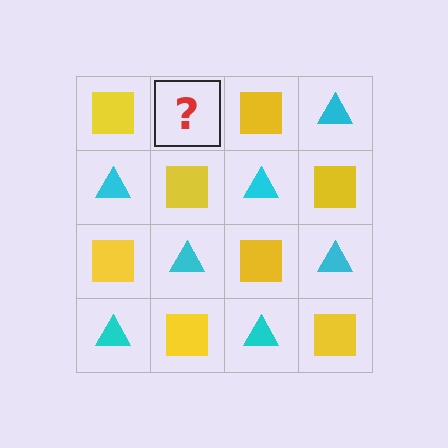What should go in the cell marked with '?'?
The missing cell should contain a cyan triangle.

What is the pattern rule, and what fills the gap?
The rule is that it alternates yellow square and cyan triangle in a checkerboard pattern. The gap should be filled with a cyan triangle.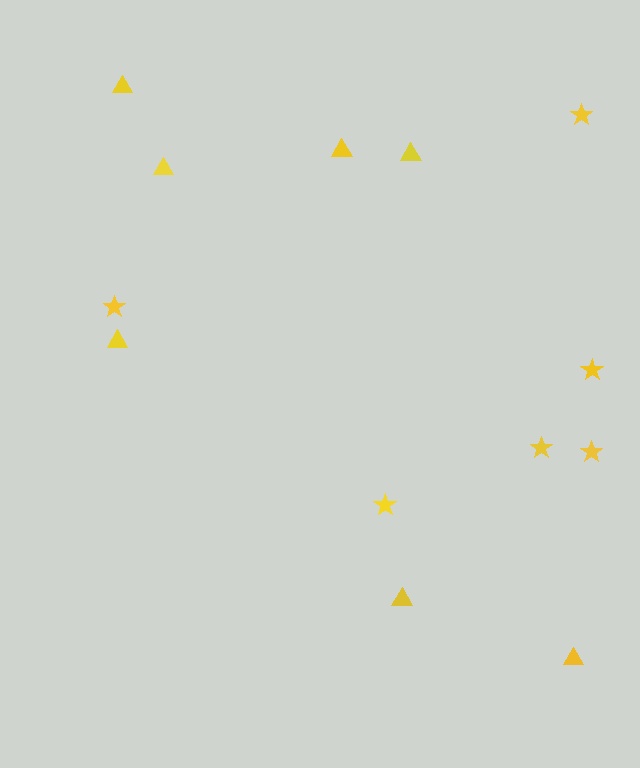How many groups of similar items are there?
There are 2 groups: one group of triangles (7) and one group of stars (6).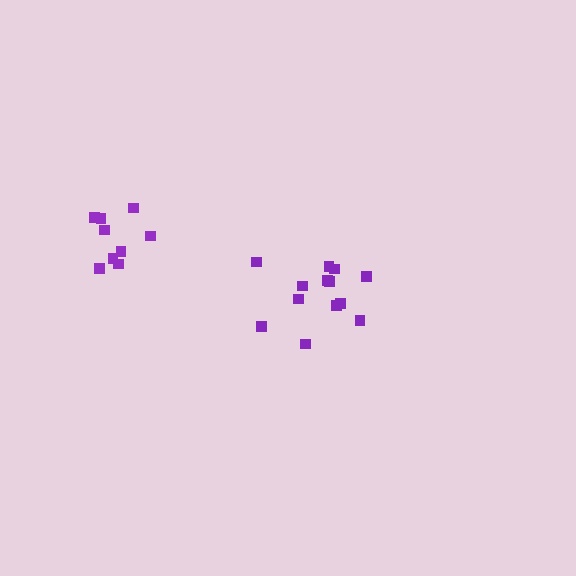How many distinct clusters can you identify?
There are 2 distinct clusters.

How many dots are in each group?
Group 1: 13 dots, Group 2: 9 dots (22 total).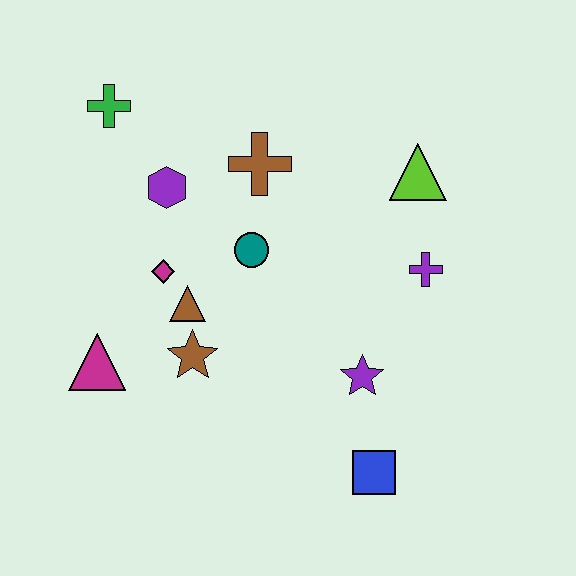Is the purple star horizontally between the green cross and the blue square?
Yes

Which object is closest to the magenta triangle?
The brown star is closest to the magenta triangle.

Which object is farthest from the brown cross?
The blue square is farthest from the brown cross.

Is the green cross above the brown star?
Yes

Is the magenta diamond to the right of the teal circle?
No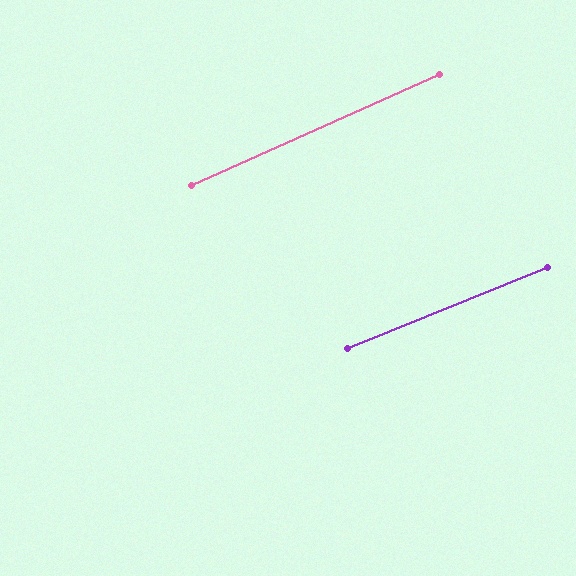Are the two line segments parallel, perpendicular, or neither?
Parallel — their directions differ by only 1.9°.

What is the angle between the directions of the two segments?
Approximately 2 degrees.